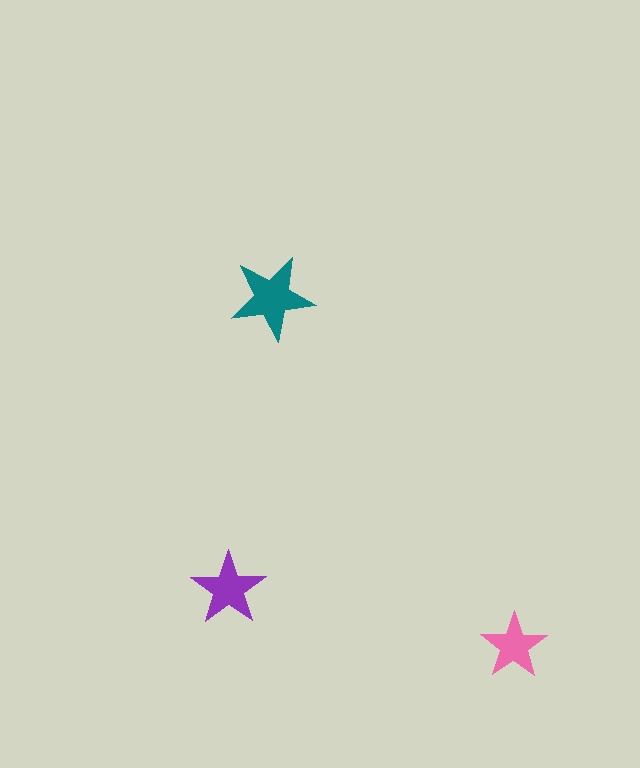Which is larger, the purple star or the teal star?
The teal one.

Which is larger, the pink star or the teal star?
The teal one.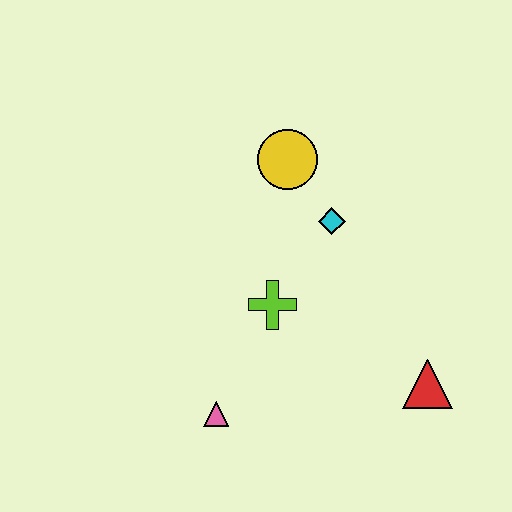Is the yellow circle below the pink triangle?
No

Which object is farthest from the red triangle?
The yellow circle is farthest from the red triangle.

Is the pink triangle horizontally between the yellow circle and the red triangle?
No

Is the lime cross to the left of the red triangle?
Yes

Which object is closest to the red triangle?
The lime cross is closest to the red triangle.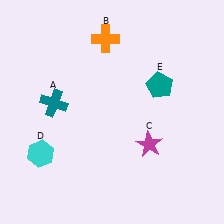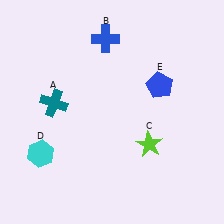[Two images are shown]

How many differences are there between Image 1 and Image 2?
There are 3 differences between the two images.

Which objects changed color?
B changed from orange to blue. C changed from magenta to lime. E changed from teal to blue.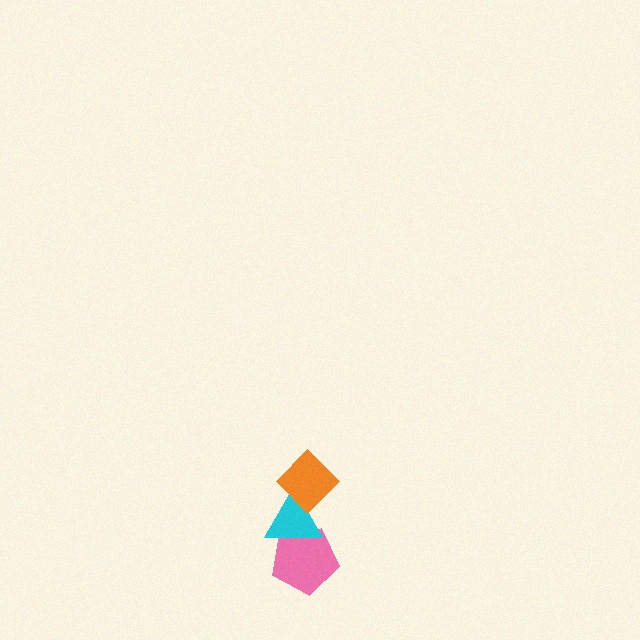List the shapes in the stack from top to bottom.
From top to bottom: the orange diamond, the cyan triangle, the pink pentagon.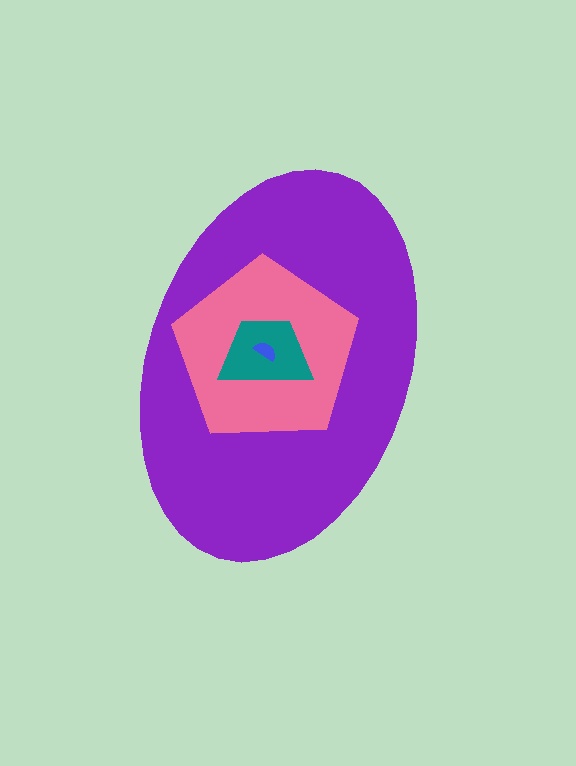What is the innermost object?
The blue semicircle.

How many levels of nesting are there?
4.